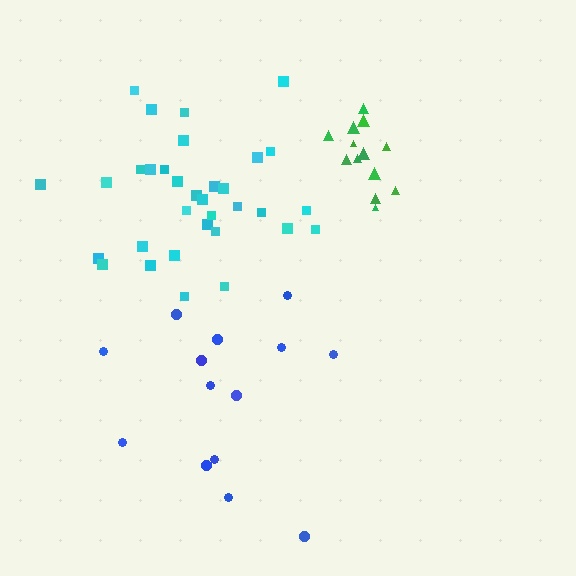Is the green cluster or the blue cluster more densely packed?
Green.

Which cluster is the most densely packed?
Cyan.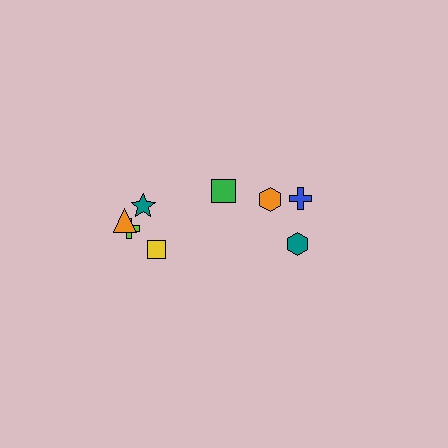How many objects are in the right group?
There are 3 objects.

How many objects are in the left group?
There are 5 objects.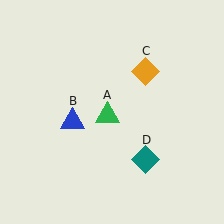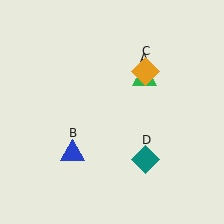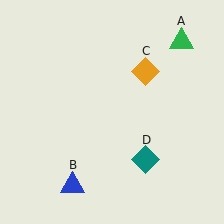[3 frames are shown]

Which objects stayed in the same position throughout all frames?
Orange diamond (object C) and teal diamond (object D) remained stationary.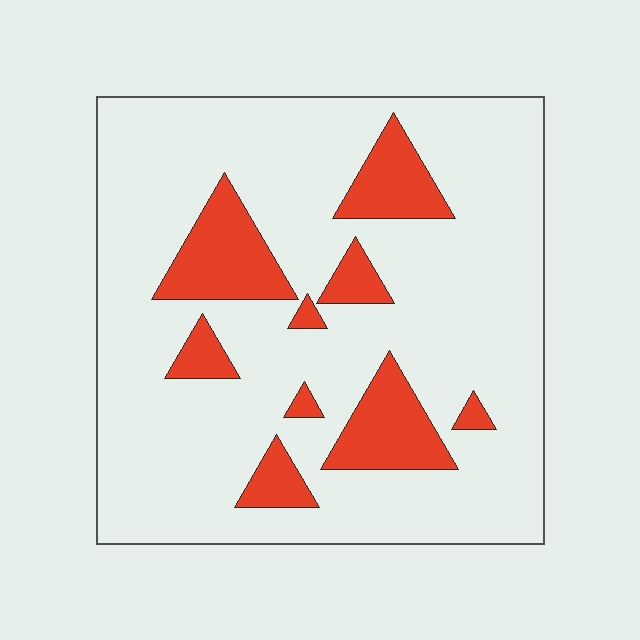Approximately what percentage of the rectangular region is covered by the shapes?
Approximately 20%.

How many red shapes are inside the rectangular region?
9.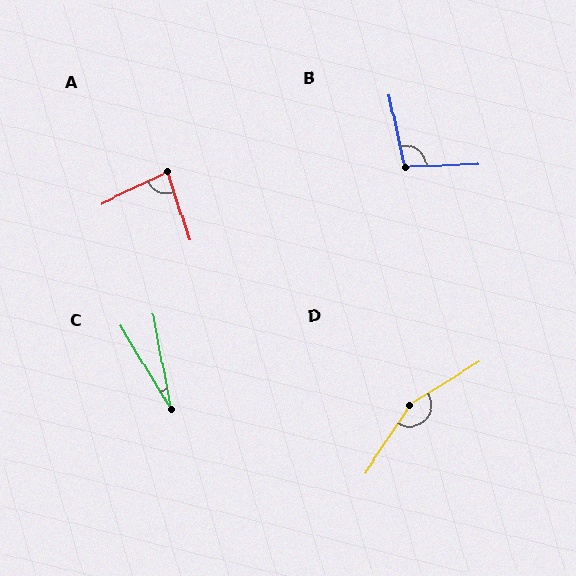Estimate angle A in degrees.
Approximately 82 degrees.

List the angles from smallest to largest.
C (20°), A (82°), B (100°), D (156°).